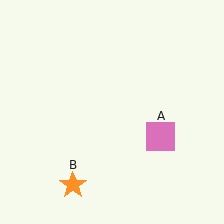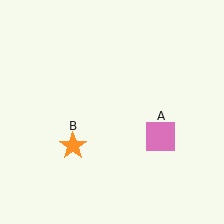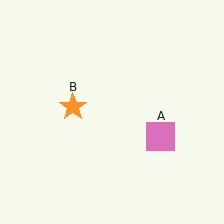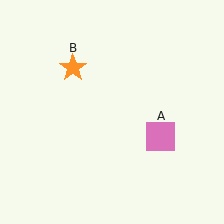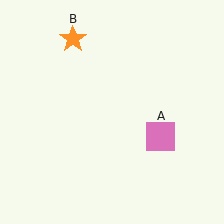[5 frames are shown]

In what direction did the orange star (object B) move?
The orange star (object B) moved up.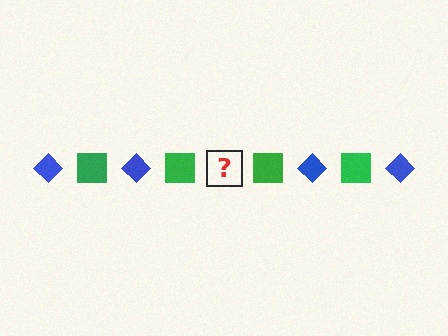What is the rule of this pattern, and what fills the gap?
The rule is that the pattern alternates between blue diamond and green square. The gap should be filled with a blue diamond.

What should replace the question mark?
The question mark should be replaced with a blue diamond.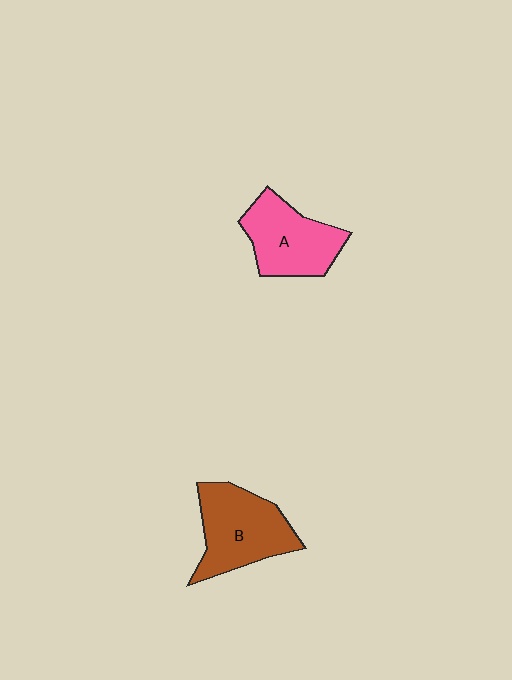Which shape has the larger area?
Shape B (brown).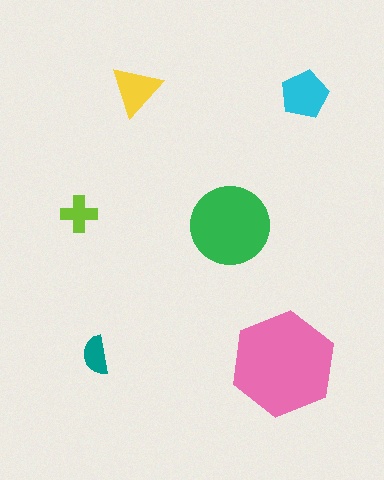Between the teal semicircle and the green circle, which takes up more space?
The green circle.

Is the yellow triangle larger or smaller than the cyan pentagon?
Smaller.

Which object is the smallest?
The teal semicircle.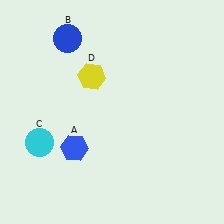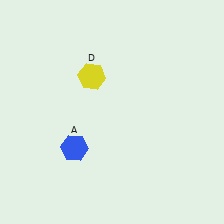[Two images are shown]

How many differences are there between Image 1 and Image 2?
There are 2 differences between the two images.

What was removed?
The blue circle (B), the cyan circle (C) were removed in Image 2.